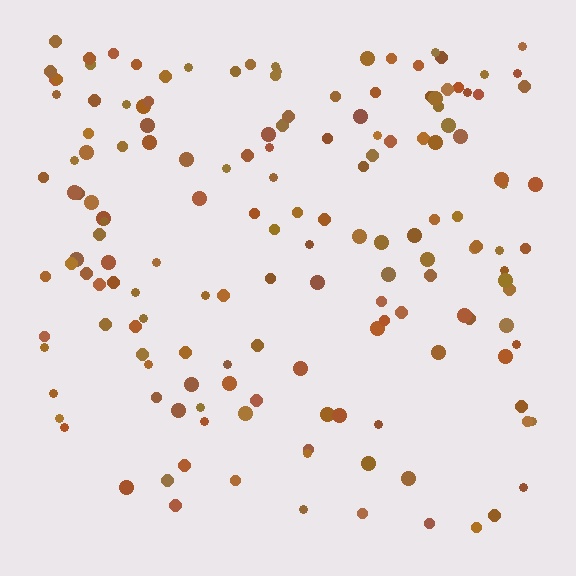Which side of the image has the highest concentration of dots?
The top.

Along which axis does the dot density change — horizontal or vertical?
Vertical.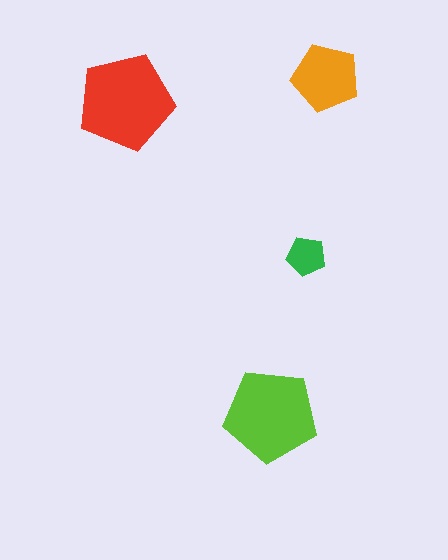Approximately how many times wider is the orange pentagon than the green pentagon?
About 1.5 times wider.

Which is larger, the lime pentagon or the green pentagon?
The lime one.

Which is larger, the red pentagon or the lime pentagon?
The red one.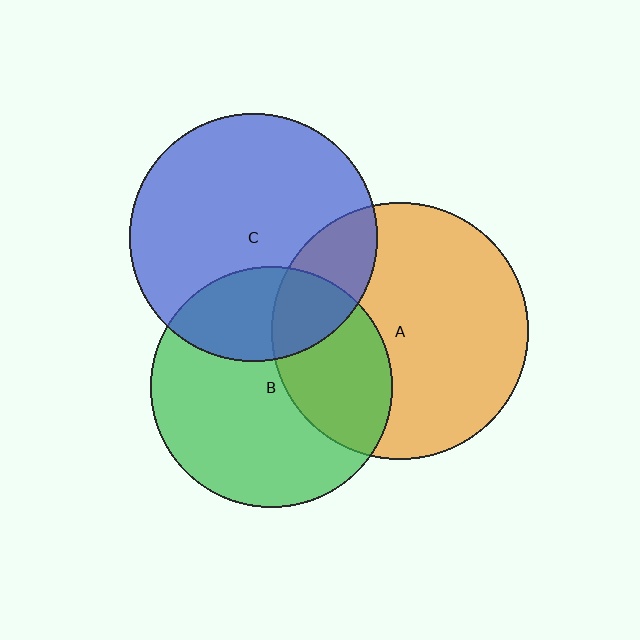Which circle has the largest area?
Circle A (orange).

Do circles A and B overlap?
Yes.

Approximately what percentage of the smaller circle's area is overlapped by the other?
Approximately 35%.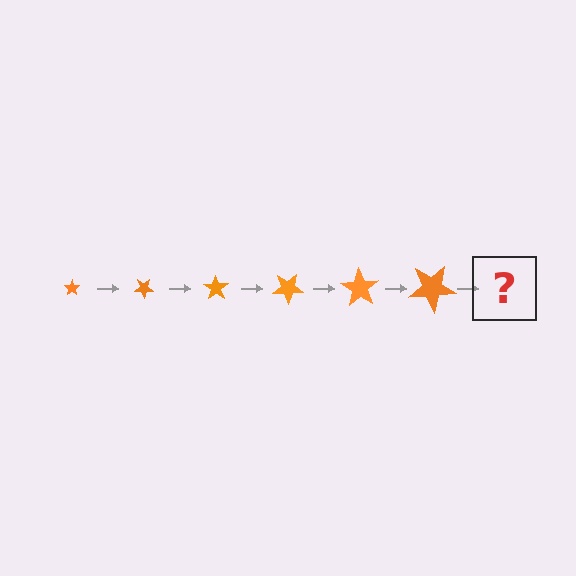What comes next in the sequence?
The next element should be a star, larger than the previous one and rotated 210 degrees from the start.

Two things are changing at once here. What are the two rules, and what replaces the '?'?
The two rules are that the star grows larger each step and it rotates 35 degrees each step. The '?' should be a star, larger than the previous one and rotated 210 degrees from the start.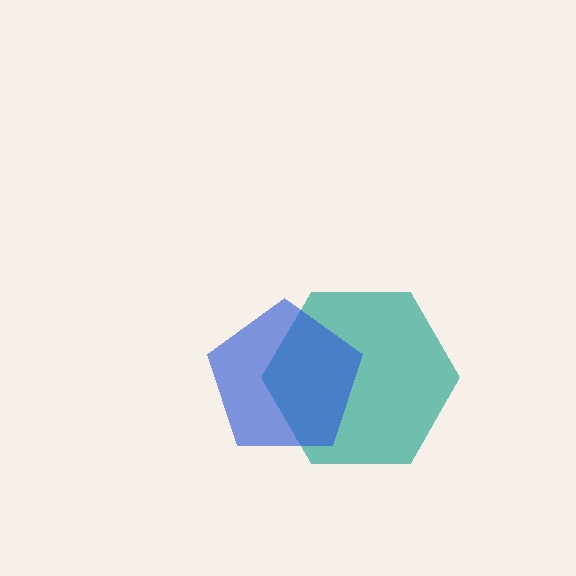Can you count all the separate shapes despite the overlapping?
Yes, there are 2 separate shapes.